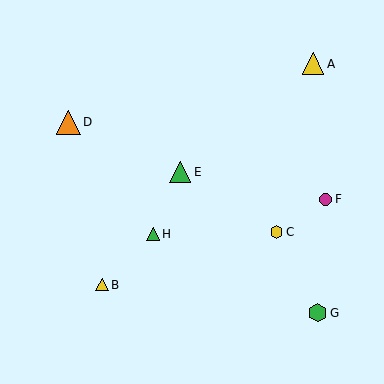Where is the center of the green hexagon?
The center of the green hexagon is at (318, 313).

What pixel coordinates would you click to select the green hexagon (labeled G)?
Click at (318, 313) to select the green hexagon G.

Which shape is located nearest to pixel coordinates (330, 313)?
The green hexagon (labeled G) at (318, 313) is nearest to that location.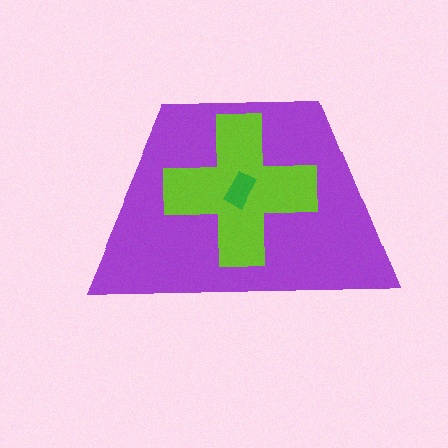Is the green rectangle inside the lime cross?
Yes.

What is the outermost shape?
The purple trapezoid.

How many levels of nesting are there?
3.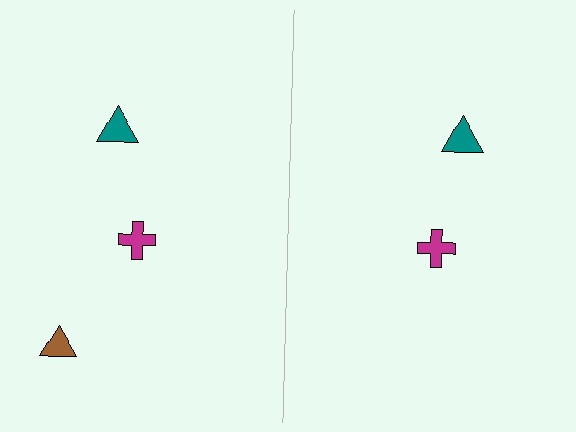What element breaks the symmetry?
A brown triangle is missing from the right side.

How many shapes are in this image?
There are 5 shapes in this image.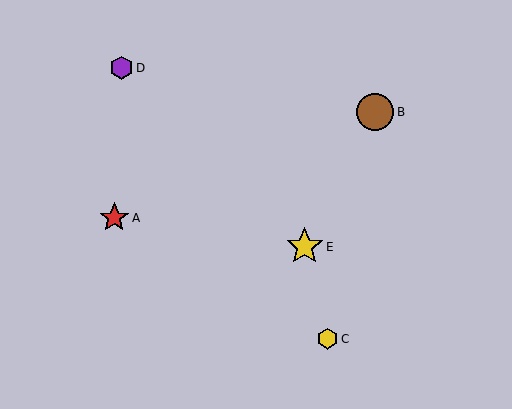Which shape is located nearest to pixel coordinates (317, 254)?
The yellow star (labeled E) at (305, 247) is nearest to that location.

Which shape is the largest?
The brown circle (labeled B) is the largest.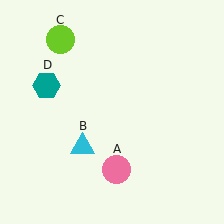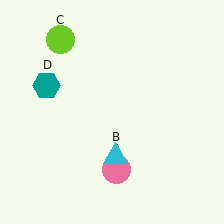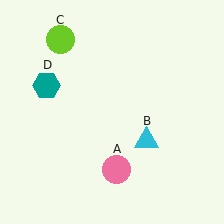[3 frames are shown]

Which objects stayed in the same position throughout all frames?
Pink circle (object A) and lime circle (object C) and teal hexagon (object D) remained stationary.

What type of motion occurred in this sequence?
The cyan triangle (object B) rotated counterclockwise around the center of the scene.